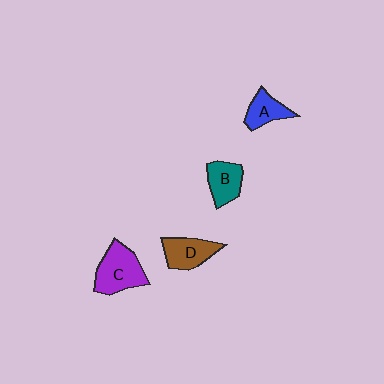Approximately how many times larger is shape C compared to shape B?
Approximately 1.5 times.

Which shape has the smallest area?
Shape A (blue).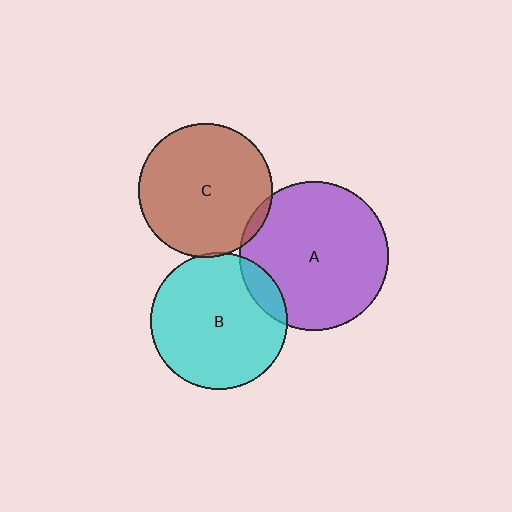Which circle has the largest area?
Circle A (purple).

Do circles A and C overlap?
Yes.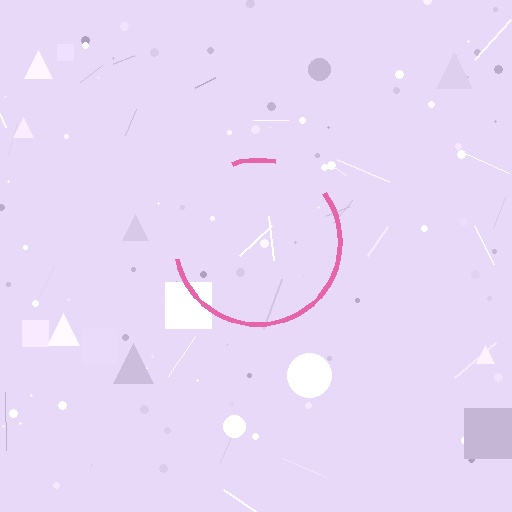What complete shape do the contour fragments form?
The contour fragments form a circle.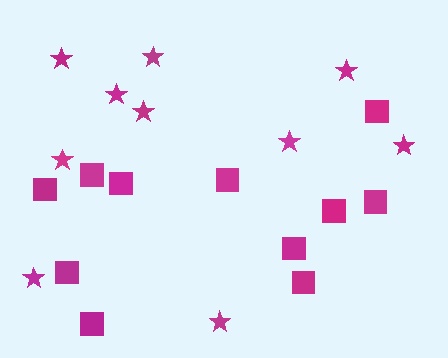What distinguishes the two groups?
There are 2 groups: one group of stars (10) and one group of squares (11).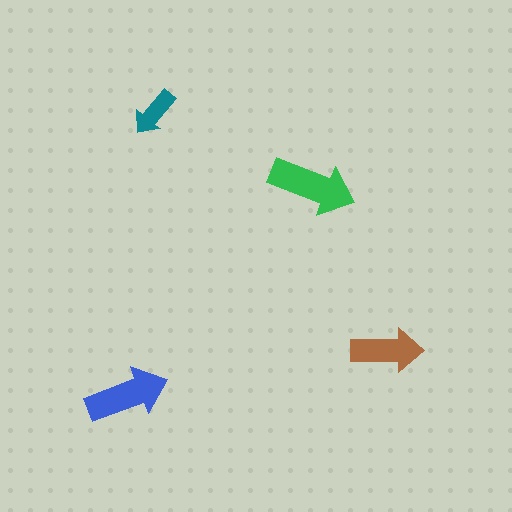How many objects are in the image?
There are 4 objects in the image.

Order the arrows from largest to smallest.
the green one, the blue one, the brown one, the teal one.